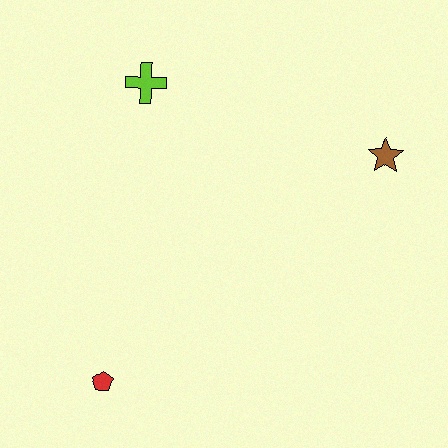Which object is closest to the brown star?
The lime cross is closest to the brown star.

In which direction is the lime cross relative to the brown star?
The lime cross is to the left of the brown star.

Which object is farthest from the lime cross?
The red pentagon is farthest from the lime cross.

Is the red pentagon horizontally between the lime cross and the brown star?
No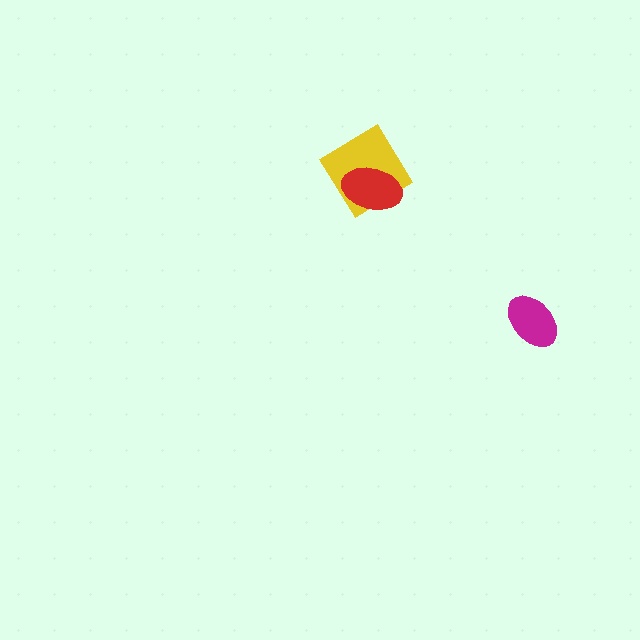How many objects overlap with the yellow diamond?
1 object overlaps with the yellow diamond.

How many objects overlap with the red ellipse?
1 object overlaps with the red ellipse.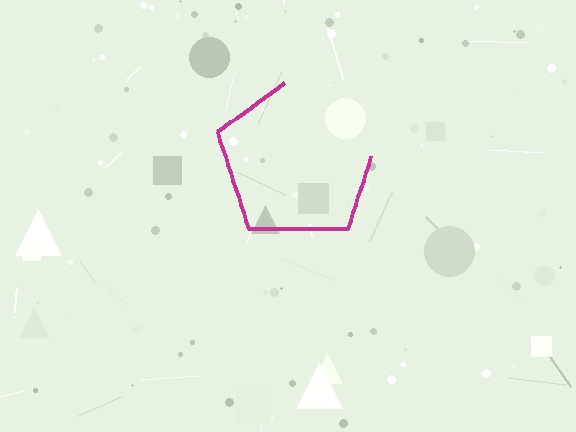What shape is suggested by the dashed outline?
The dashed outline suggests a pentagon.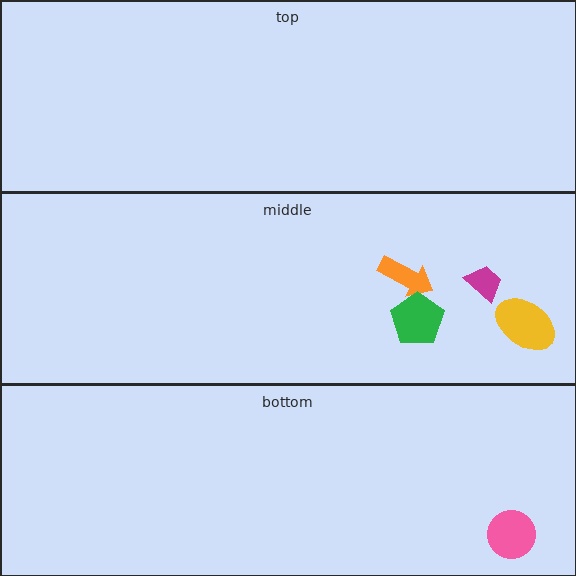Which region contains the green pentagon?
The middle region.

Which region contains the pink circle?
The bottom region.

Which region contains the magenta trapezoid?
The middle region.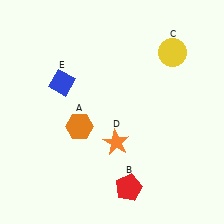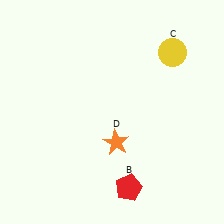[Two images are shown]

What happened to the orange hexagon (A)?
The orange hexagon (A) was removed in Image 2. It was in the bottom-left area of Image 1.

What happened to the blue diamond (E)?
The blue diamond (E) was removed in Image 2. It was in the top-left area of Image 1.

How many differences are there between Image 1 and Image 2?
There are 2 differences between the two images.